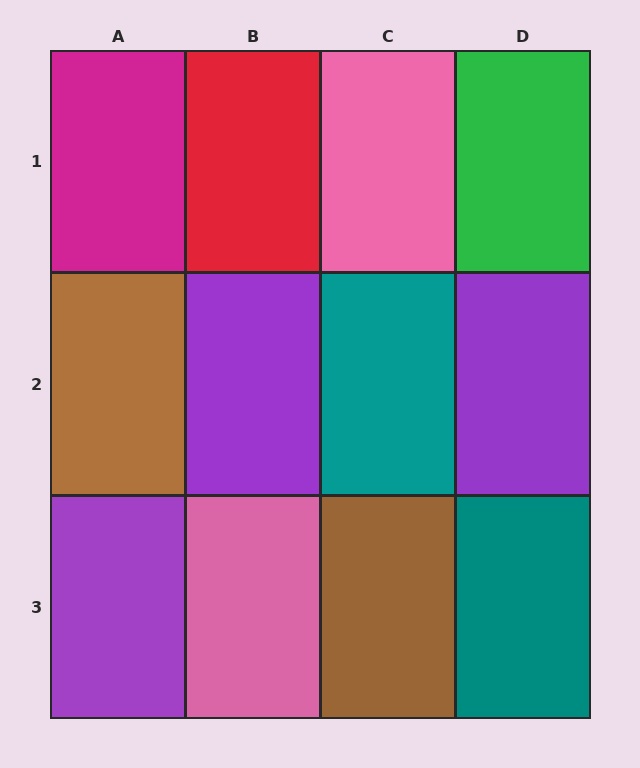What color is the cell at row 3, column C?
Brown.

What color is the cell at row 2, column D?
Purple.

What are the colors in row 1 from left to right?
Magenta, red, pink, green.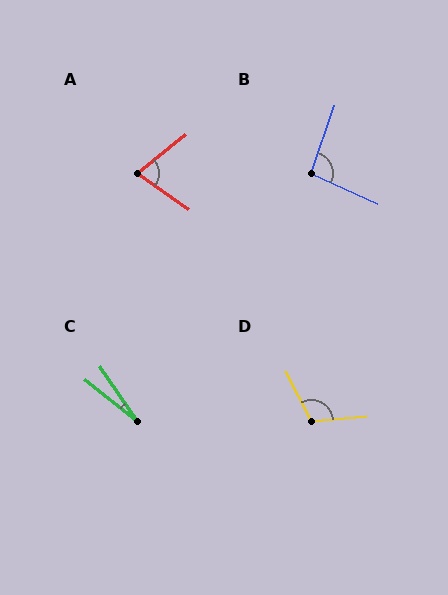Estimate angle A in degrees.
Approximately 74 degrees.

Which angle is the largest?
D, at approximately 113 degrees.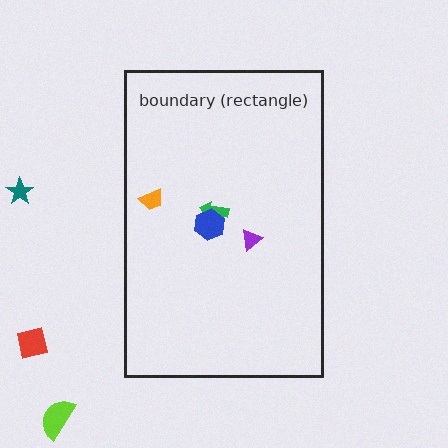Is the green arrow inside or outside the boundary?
Inside.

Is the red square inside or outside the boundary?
Outside.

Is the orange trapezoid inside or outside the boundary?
Inside.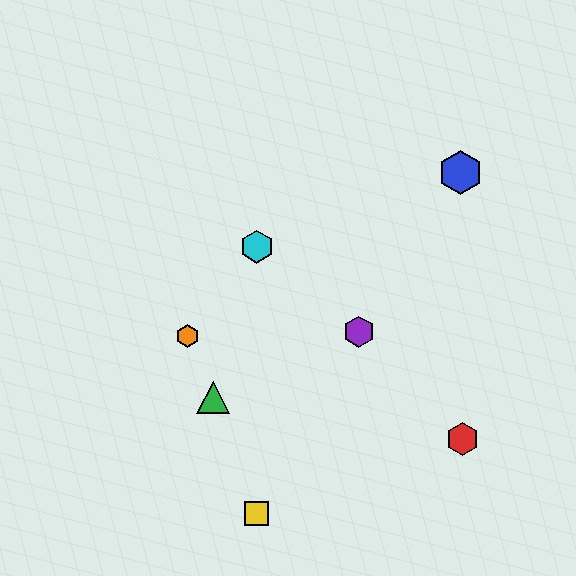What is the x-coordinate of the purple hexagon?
The purple hexagon is at x≈359.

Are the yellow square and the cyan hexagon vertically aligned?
Yes, both are at x≈257.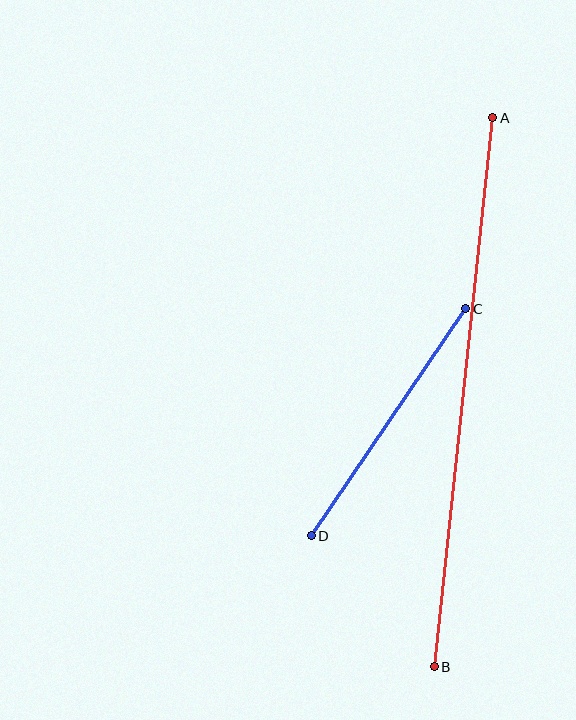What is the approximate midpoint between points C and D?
The midpoint is at approximately (388, 422) pixels.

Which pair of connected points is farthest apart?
Points A and B are farthest apart.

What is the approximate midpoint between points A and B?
The midpoint is at approximately (463, 392) pixels.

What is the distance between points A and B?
The distance is approximately 552 pixels.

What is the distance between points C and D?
The distance is approximately 274 pixels.